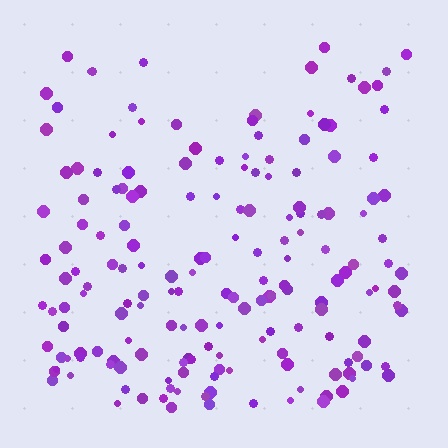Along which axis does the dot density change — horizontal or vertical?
Vertical.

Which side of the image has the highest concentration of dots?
The bottom.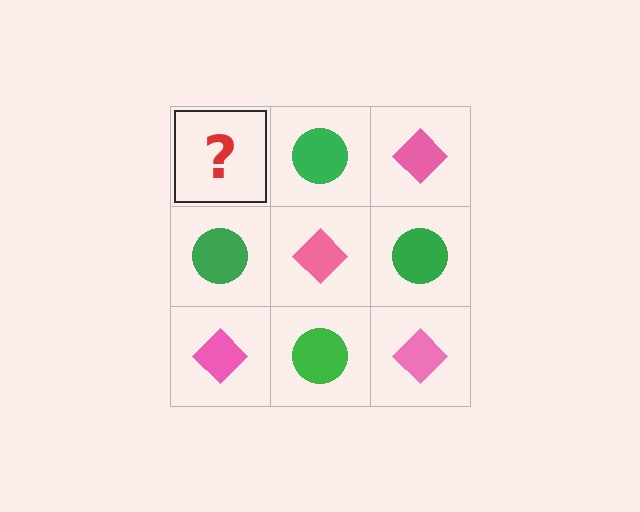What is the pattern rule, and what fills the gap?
The rule is that it alternates pink diamond and green circle in a checkerboard pattern. The gap should be filled with a pink diamond.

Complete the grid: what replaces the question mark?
The question mark should be replaced with a pink diamond.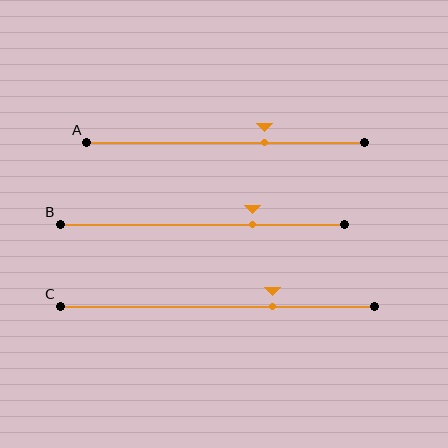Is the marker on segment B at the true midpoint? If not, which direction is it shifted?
No, the marker on segment B is shifted to the right by about 18% of the segment length.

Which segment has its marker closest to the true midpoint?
Segment A has its marker closest to the true midpoint.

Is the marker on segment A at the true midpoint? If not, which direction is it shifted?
No, the marker on segment A is shifted to the right by about 14% of the segment length.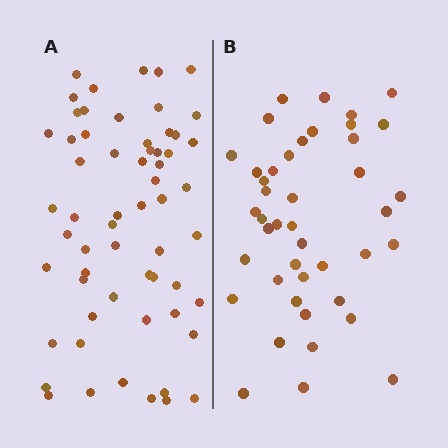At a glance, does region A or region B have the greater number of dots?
Region A (the left region) has more dots.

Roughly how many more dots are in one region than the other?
Region A has approximately 15 more dots than region B.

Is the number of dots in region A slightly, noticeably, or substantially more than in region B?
Region A has noticeably more, but not dramatically so. The ratio is roughly 1.4 to 1.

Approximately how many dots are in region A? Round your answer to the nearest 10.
About 60 dots.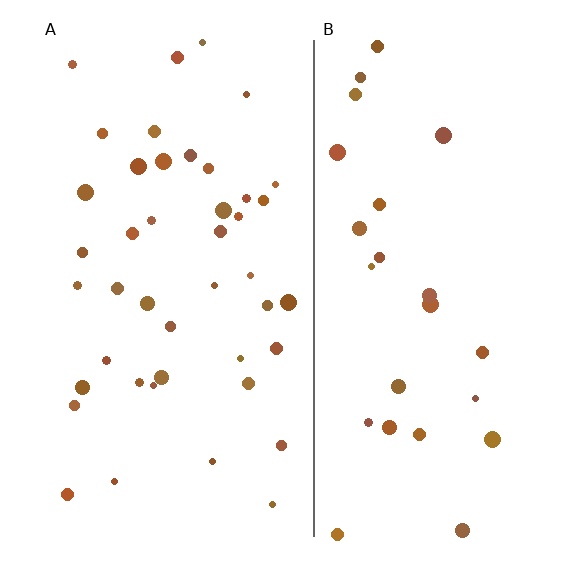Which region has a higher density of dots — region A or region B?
A (the left).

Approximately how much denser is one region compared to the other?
Approximately 1.7× — region A over region B.